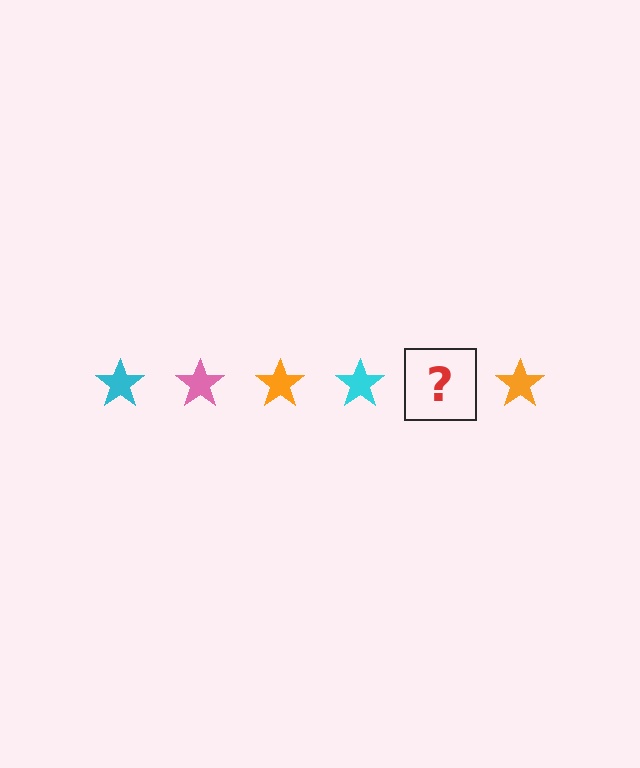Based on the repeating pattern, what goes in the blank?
The blank should be a pink star.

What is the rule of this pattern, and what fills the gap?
The rule is that the pattern cycles through cyan, pink, orange stars. The gap should be filled with a pink star.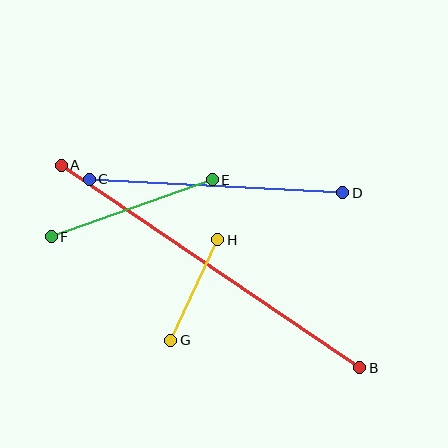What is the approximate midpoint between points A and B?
The midpoint is at approximately (211, 266) pixels.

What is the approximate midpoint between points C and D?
The midpoint is at approximately (216, 186) pixels.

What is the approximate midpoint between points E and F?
The midpoint is at approximately (132, 208) pixels.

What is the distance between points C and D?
The distance is approximately 254 pixels.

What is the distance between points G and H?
The distance is approximately 111 pixels.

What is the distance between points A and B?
The distance is approximately 361 pixels.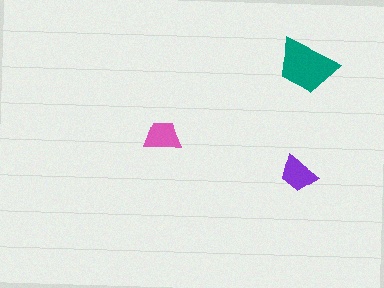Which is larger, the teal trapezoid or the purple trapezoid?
The teal one.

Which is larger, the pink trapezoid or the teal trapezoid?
The teal one.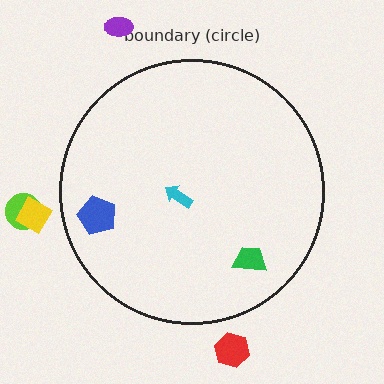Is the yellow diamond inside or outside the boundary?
Outside.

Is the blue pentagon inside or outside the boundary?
Inside.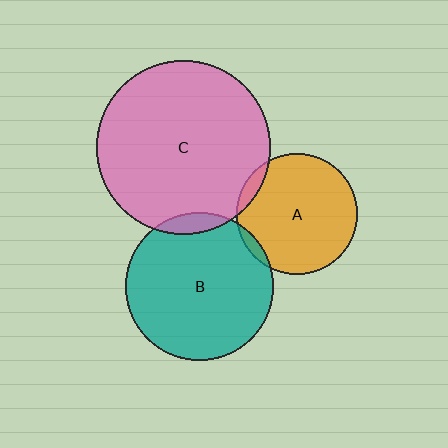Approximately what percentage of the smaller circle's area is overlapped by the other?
Approximately 5%.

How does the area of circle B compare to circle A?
Approximately 1.5 times.